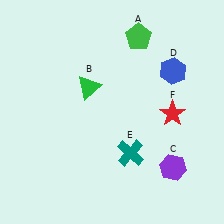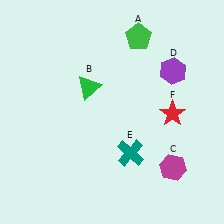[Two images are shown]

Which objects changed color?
C changed from purple to magenta. D changed from blue to purple.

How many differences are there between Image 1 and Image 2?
There are 2 differences between the two images.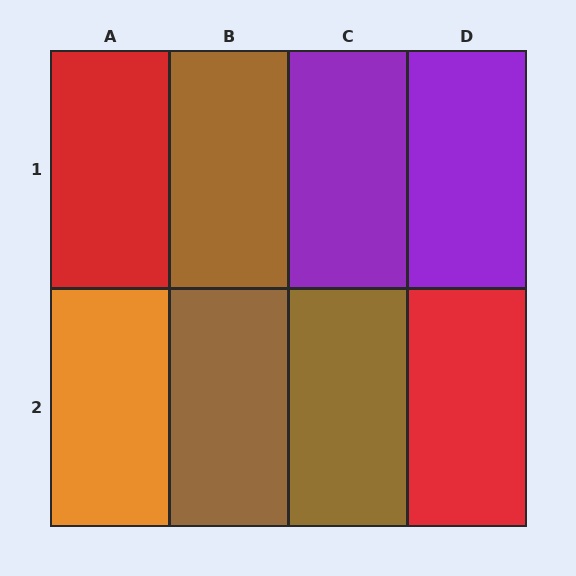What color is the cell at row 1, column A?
Red.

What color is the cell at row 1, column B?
Brown.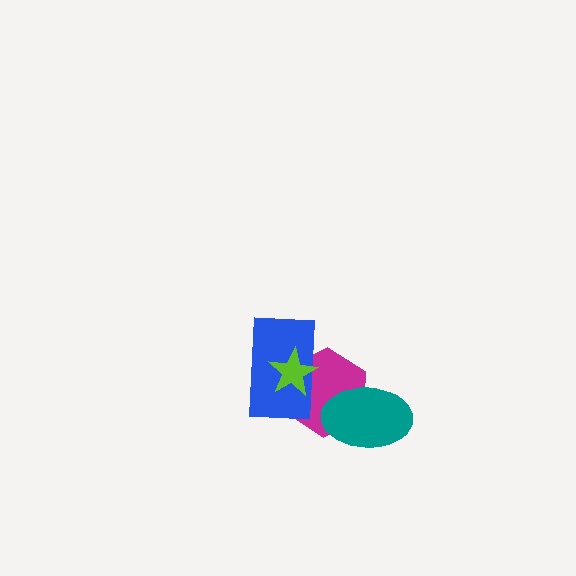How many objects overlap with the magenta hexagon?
3 objects overlap with the magenta hexagon.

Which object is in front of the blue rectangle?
The lime star is in front of the blue rectangle.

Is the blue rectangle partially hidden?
Yes, it is partially covered by another shape.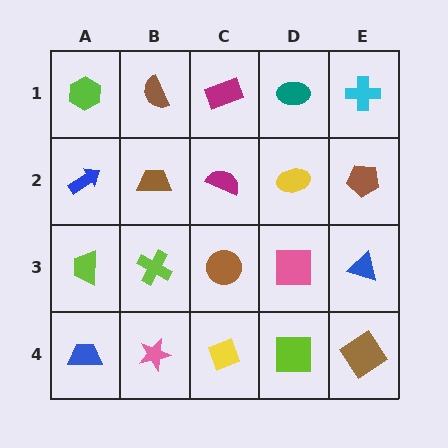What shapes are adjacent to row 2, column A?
A lime hexagon (row 1, column A), a lime trapezoid (row 3, column A), a brown trapezoid (row 2, column B).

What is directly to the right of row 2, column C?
A yellow ellipse.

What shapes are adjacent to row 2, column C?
A magenta rectangle (row 1, column C), a brown circle (row 3, column C), a brown trapezoid (row 2, column B), a yellow ellipse (row 2, column D).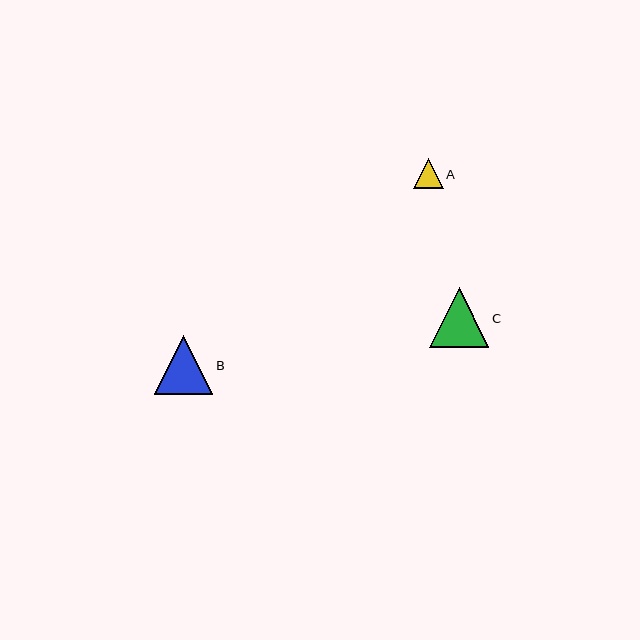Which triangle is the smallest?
Triangle A is the smallest with a size of approximately 30 pixels.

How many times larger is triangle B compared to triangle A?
Triangle B is approximately 1.9 times the size of triangle A.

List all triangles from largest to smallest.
From largest to smallest: C, B, A.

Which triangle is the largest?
Triangle C is the largest with a size of approximately 60 pixels.